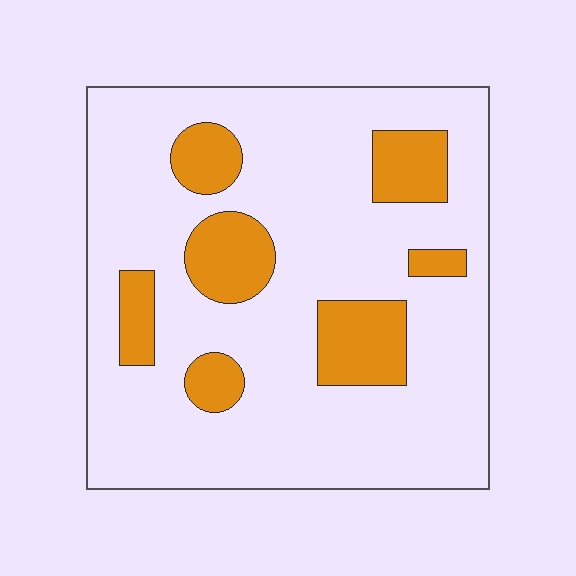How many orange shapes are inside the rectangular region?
7.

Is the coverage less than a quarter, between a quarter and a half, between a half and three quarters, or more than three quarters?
Less than a quarter.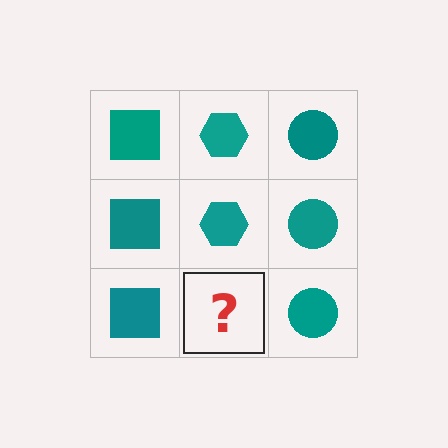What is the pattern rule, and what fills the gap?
The rule is that each column has a consistent shape. The gap should be filled with a teal hexagon.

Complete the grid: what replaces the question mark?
The question mark should be replaced with a teal hexagon.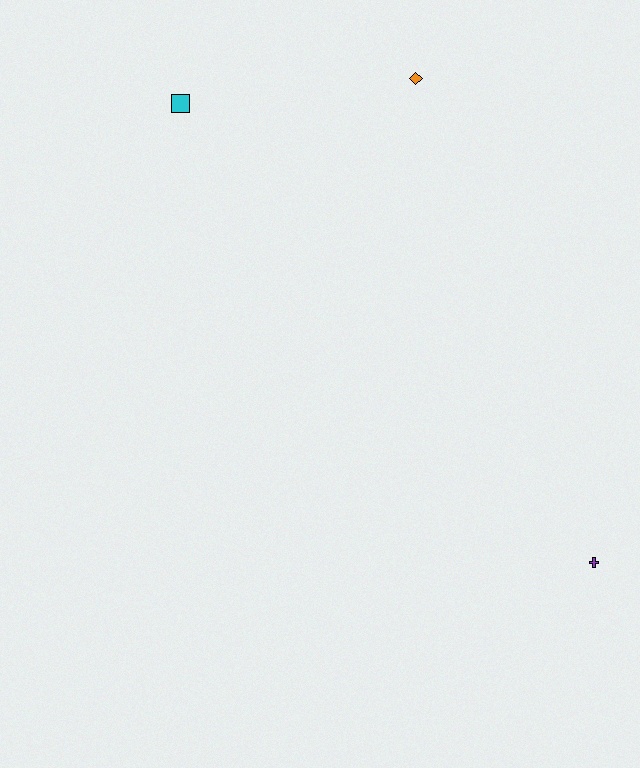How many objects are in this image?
There are 3 objects.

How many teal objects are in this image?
There are no teal objects.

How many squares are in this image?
There is 1 square.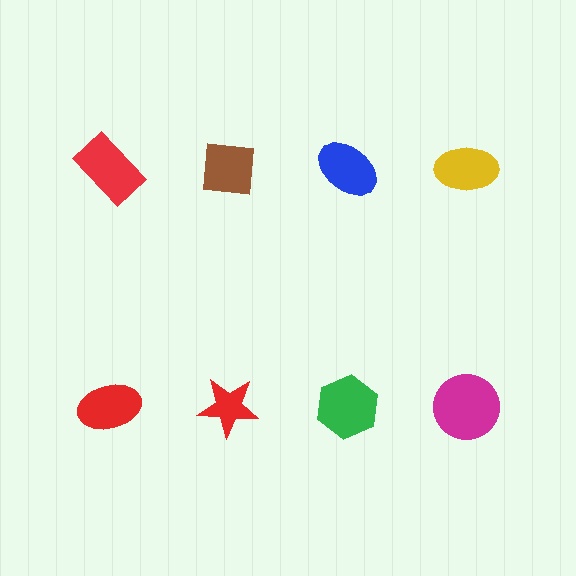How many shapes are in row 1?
4 shapes.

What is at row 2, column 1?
A red ellipse.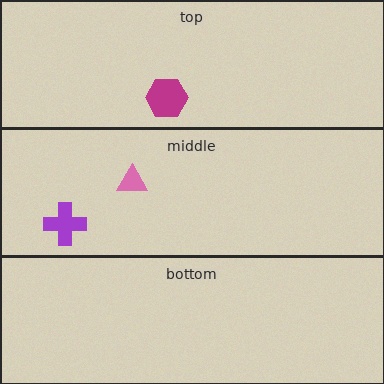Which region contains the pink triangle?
The middle region.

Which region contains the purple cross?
The middle region.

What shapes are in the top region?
The magenta hexagon.